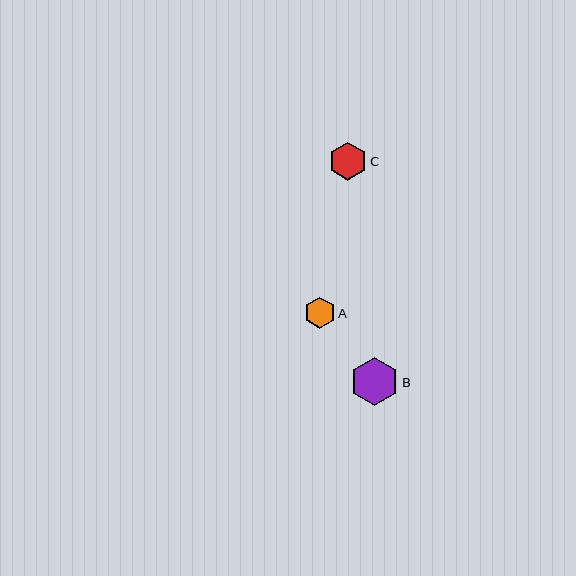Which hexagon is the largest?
Hexagon B is the largest with a size of approximately 48 pixels.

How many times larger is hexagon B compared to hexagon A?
Hexagon B is approximately 1.5 times the size of hexagon A.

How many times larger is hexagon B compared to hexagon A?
Hexagon B is approximately 1.5 times the size of hexagon A.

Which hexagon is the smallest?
Hexagon A is the smallest with a size of approximately 31 pixels.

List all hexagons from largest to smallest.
From largest to smallest: B, C, A.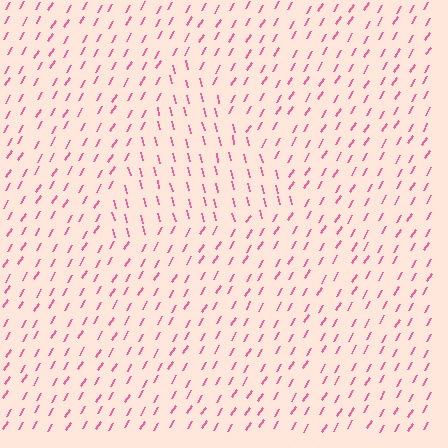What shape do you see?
I see a triangle.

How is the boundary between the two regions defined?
The boundary is defined purely by a change in line orientation (approximately 45 degrees difference). All lines are the same color and thickness.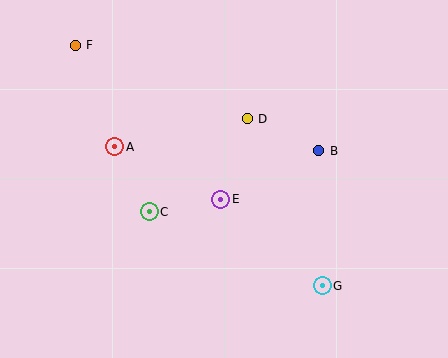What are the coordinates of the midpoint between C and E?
The midpoint between C and E is at (185, 205).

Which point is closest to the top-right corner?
Point B is closest to the top-right corner.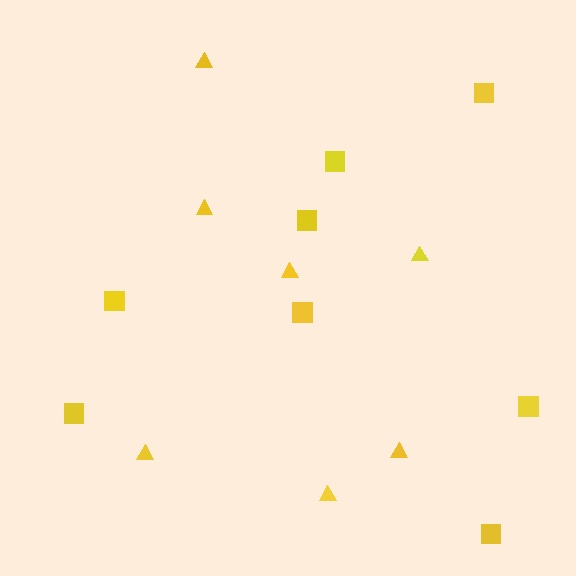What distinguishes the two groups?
There are 2 groups: one group of triangles (7) and one group of squares (8).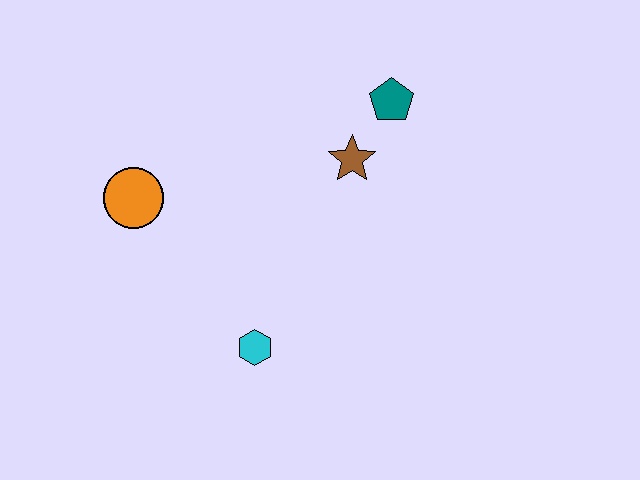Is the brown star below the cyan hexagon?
No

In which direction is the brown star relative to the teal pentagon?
The brown star is below the teal pentagon.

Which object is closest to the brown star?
The teal pentagon is closest to the brown star.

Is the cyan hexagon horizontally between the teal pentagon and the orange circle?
Yes